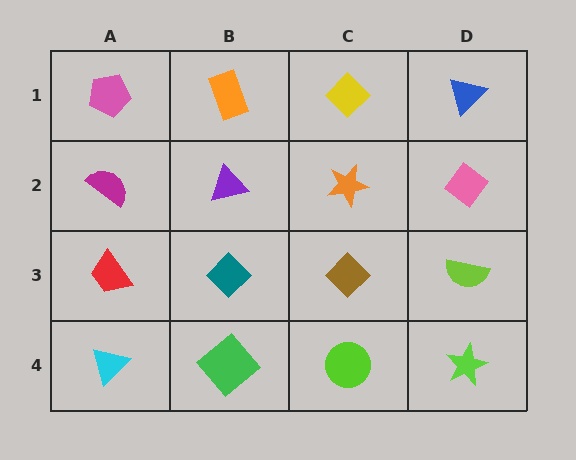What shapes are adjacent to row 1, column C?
An orange star (row 2, column C), an orange rectangle (row 1, column B), a blue triangle (row 1, column D).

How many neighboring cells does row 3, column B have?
4.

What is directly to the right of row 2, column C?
A pink diamond.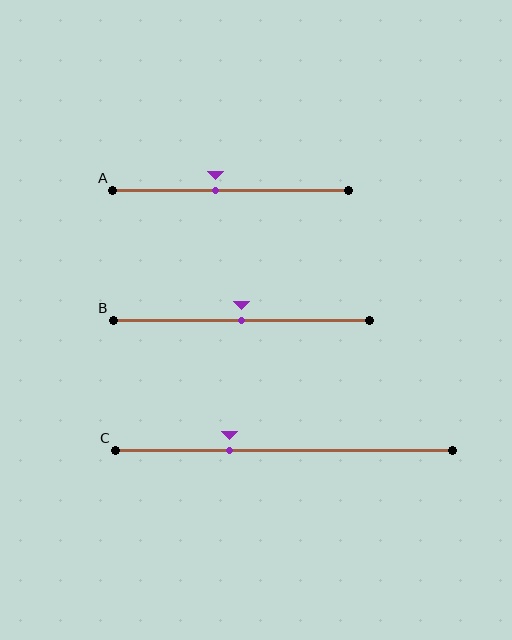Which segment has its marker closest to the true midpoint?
Segment B has its marker closest to the true midpoint.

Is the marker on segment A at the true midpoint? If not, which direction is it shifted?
No, the marker on segment A is shifted to the left by about 6% of the segment length.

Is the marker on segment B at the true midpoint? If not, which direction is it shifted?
Yes, the marker on segment B is at the true midpoint.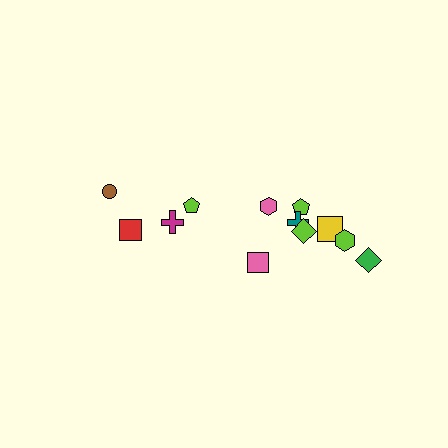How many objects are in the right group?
There are 8 objects.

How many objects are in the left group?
There are 4 objects.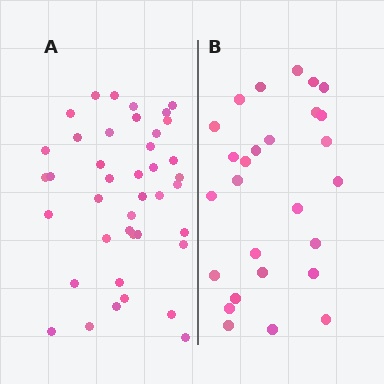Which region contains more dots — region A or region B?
Region A (the left region) has more dots.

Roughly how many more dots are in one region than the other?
Region A has approximately 15 more dots than region B.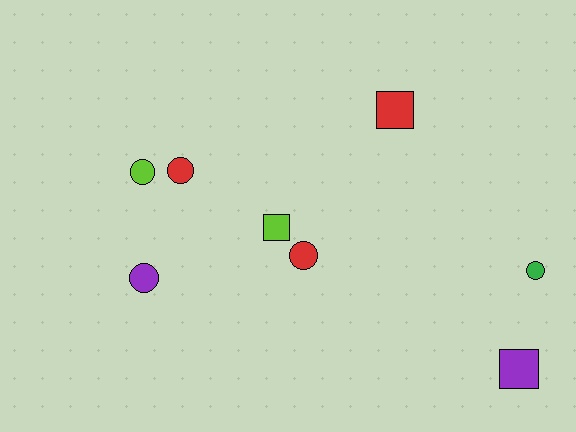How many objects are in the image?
There are 8 objects.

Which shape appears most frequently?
Circle, with 5 objects.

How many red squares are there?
There is 1 red square.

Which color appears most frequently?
Red, with 3 objects.